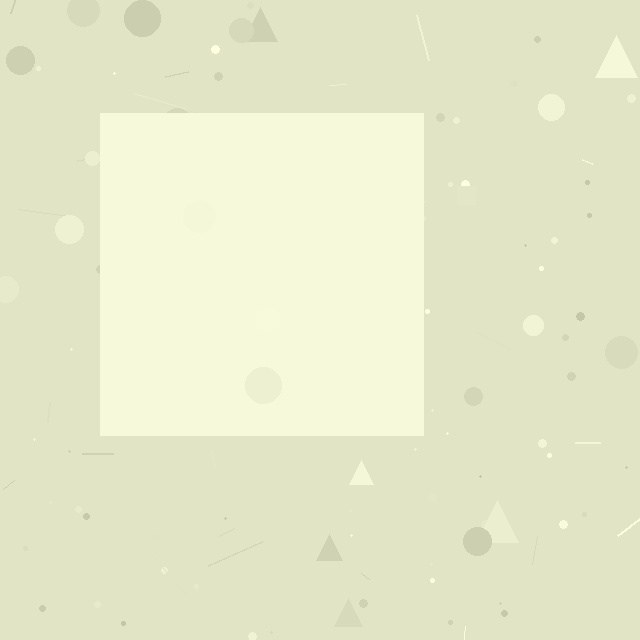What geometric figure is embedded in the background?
A square is embedded in the background.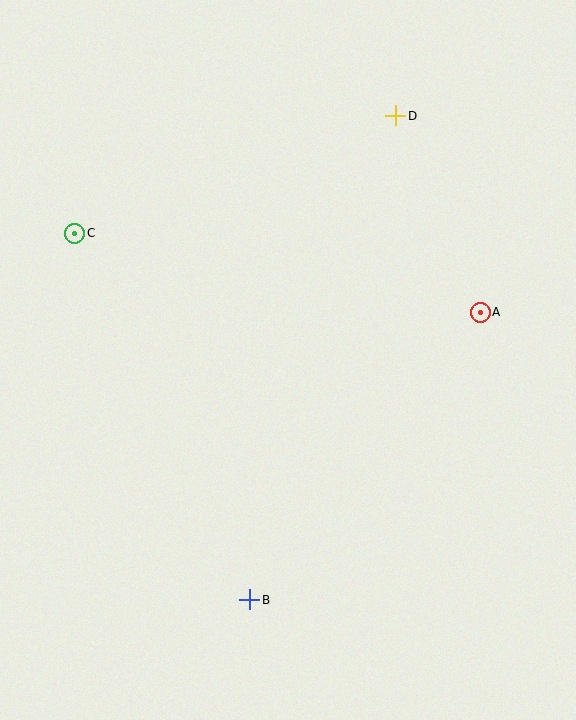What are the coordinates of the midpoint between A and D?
The midpoint between A and D is at (438, 214).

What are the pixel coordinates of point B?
Point B is at (250, 600).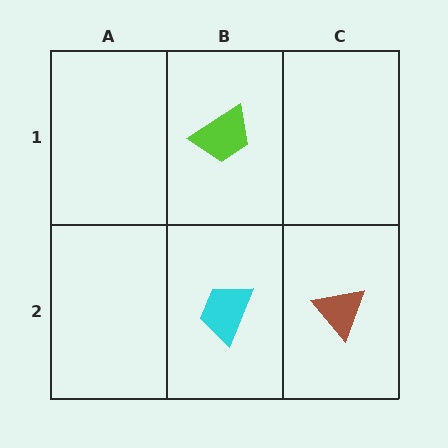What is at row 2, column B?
A cyan trapezoid.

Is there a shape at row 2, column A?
No, that cell is empty.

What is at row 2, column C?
A brown triangle.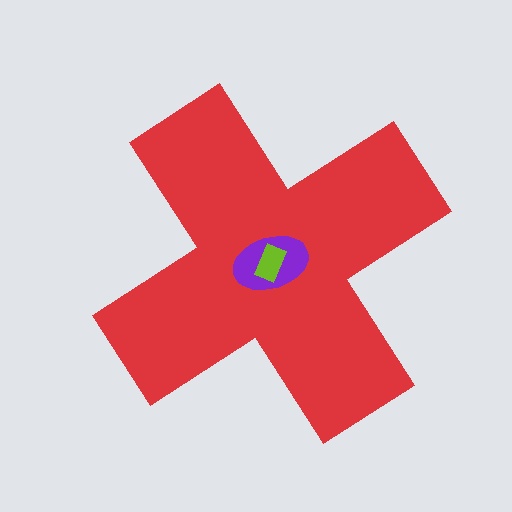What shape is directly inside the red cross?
The purple ellipse.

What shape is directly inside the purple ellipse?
The lime rectangle.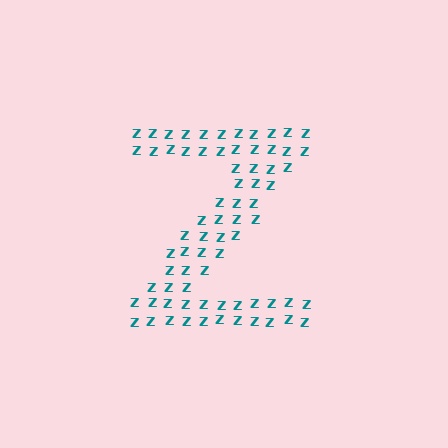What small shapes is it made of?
It is made of small letter Z's.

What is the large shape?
The large shape is the letter Z.